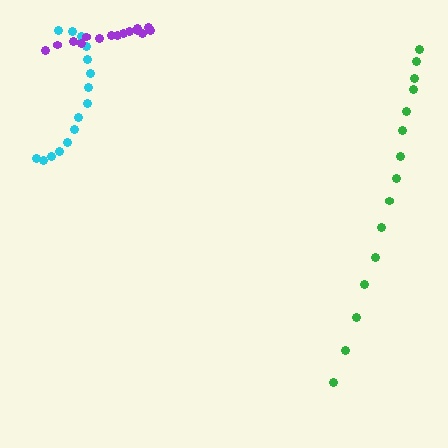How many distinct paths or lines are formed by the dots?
There are 3 distinct paths.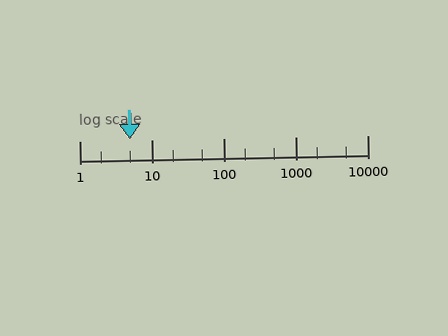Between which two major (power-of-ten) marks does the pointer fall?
The pointer is between 1 and 10.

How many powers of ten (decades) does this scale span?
The scale spans 4 decades, from 1 to 10000.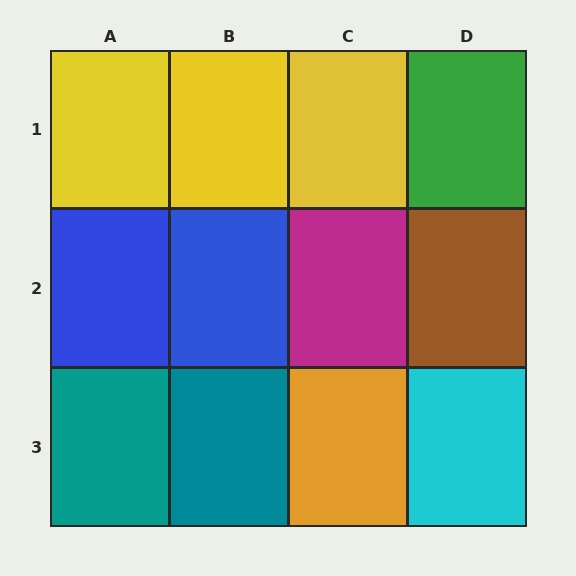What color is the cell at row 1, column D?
Green.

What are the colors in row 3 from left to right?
Teal, teal, orange, cyan.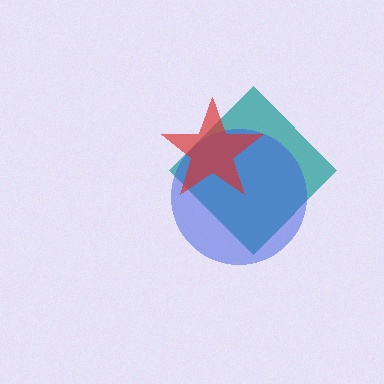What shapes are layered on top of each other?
The layered shapes are: a teal diamond, a blue circle, a red star.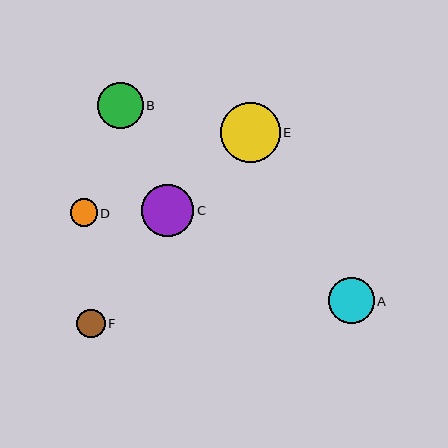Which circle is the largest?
Circle E is the largest with a size of approximately 60 pixels.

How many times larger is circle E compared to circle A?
Circle E is approximately 1.3 times the size of circle A.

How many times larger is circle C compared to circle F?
Circle C is approximately 1.8 times the size of circle F.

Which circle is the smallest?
Circle D is the smallest with a size of approximately 27 pixels.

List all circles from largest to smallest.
From largest to smallest: E, C, B, A, F, D.